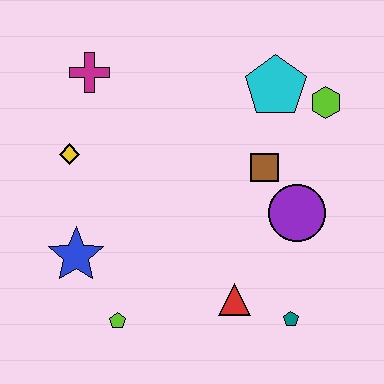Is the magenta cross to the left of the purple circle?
Yes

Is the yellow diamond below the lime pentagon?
No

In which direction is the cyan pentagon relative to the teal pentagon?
The cyan pentagon is above the teal pentagon.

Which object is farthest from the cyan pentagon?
The lime pentagon is farthest from the cyan pentagon.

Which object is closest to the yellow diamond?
The magenta cross is closest to the yellow diamond.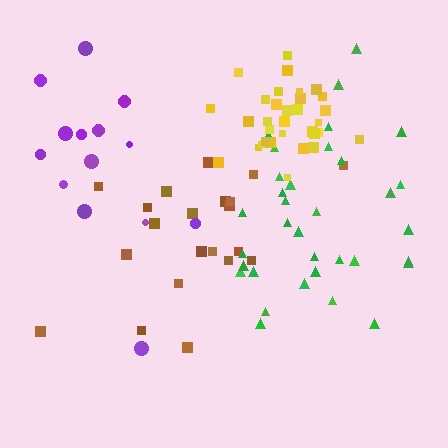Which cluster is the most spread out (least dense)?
Purple.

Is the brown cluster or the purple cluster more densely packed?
Brown.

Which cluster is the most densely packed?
Yellow.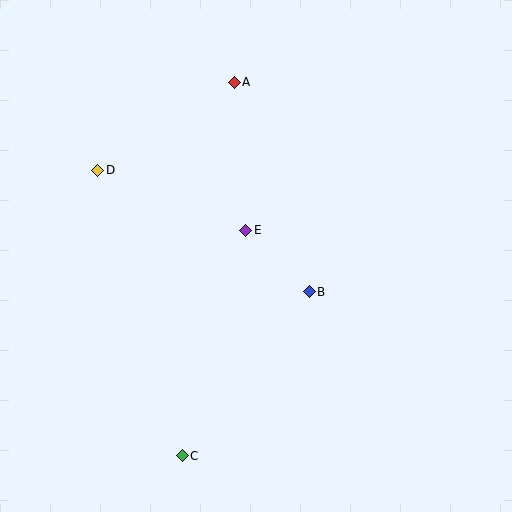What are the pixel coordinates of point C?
Point C is at (182, 456).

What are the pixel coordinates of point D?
Point D is at (98, 170).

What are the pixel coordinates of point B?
Point B is at (309, 292).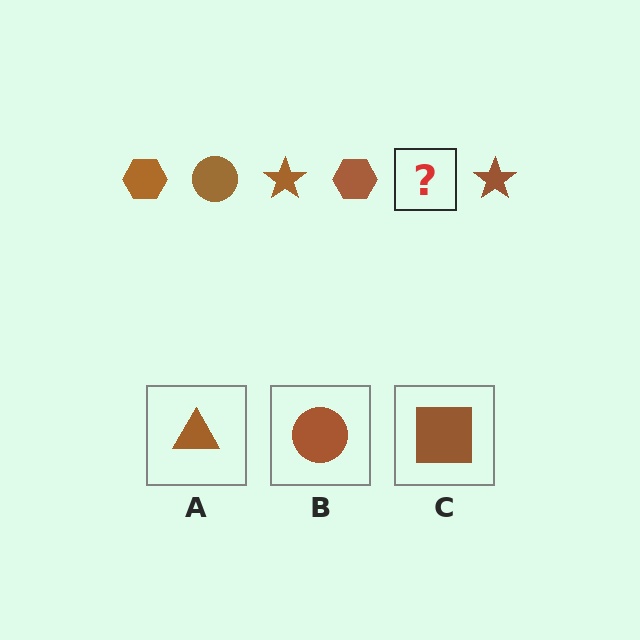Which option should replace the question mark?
Option B.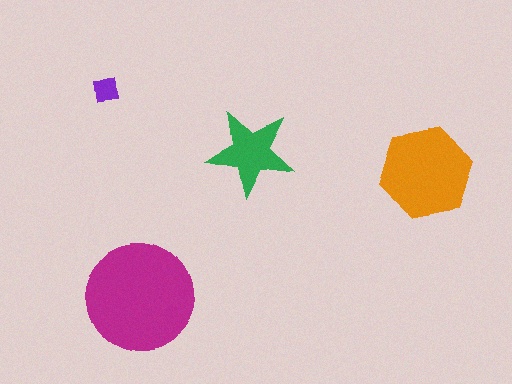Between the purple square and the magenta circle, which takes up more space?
The magenta circle.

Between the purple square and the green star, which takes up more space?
The green star.